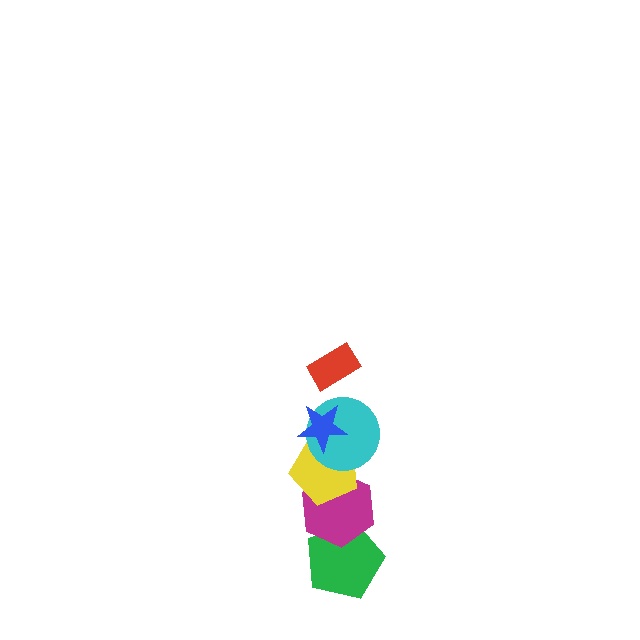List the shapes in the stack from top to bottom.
From top to bottom: the red rectangle, the blue star, the cyan circle, the yellow pentagon, the magenta hexagon, the green pentagon.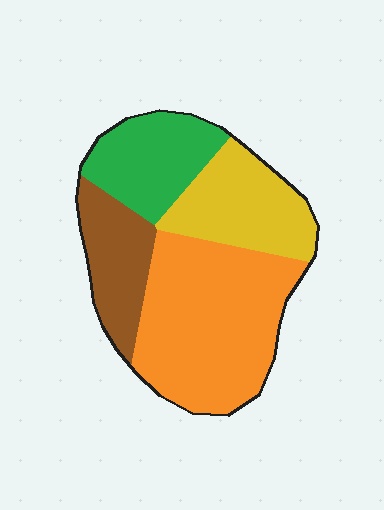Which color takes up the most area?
Orange, at roughly 45%.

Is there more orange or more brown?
Orange.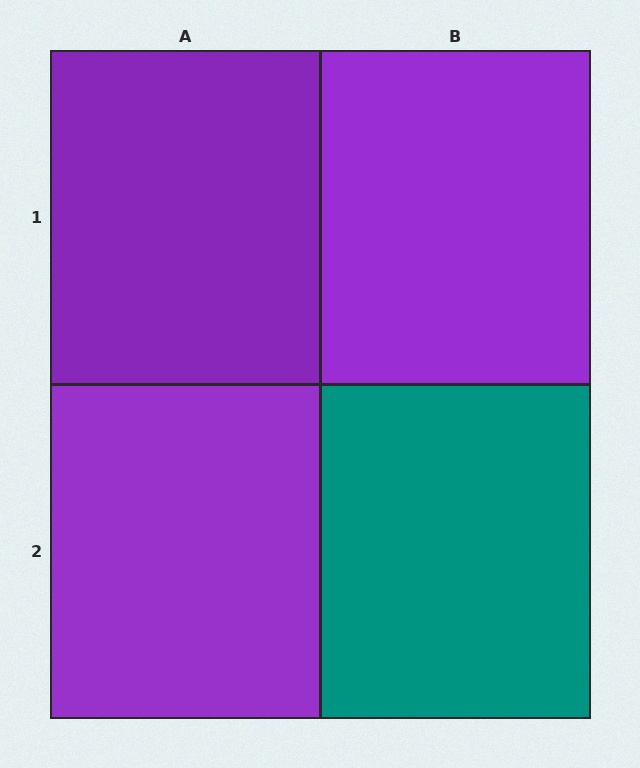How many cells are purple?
3 cells are purple.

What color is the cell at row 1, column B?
Purple.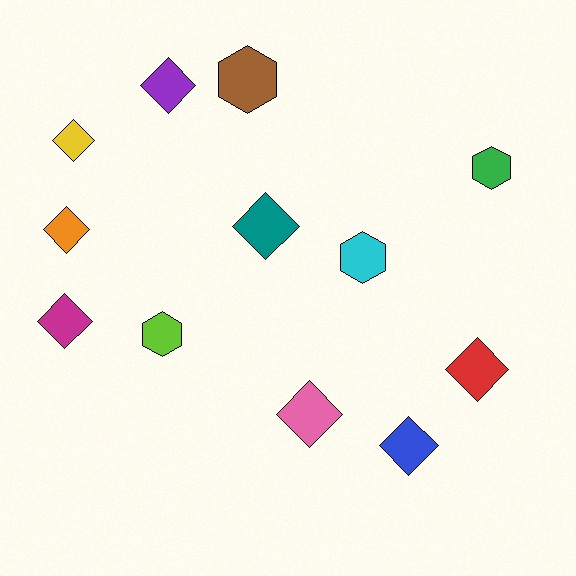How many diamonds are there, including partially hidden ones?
There are 8 diamonds.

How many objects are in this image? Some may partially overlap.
There are 12 objects.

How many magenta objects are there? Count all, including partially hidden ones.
There is 1 magenta object.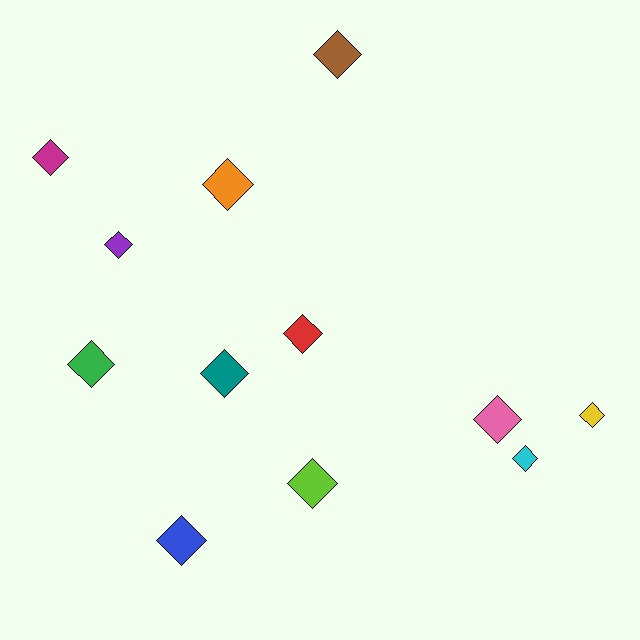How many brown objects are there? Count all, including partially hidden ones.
There is 1 brown object.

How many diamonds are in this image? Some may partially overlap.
There are 12 diamonds.